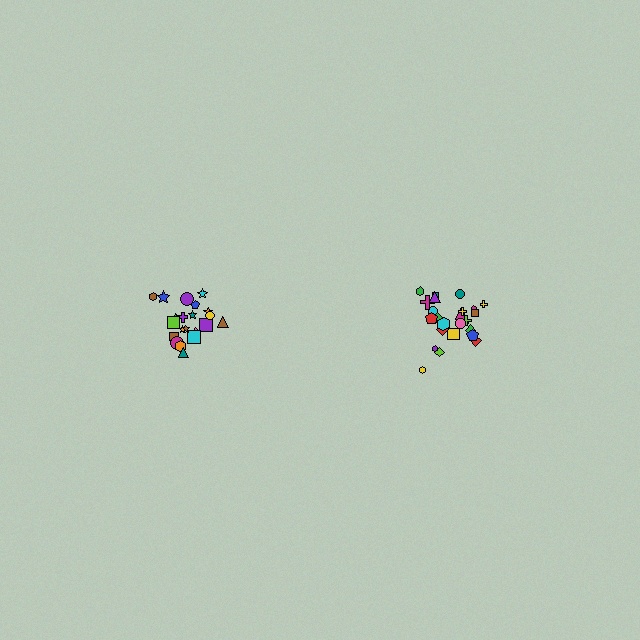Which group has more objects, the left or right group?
The right group.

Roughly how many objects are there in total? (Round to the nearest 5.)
Roughly 45 objects in total.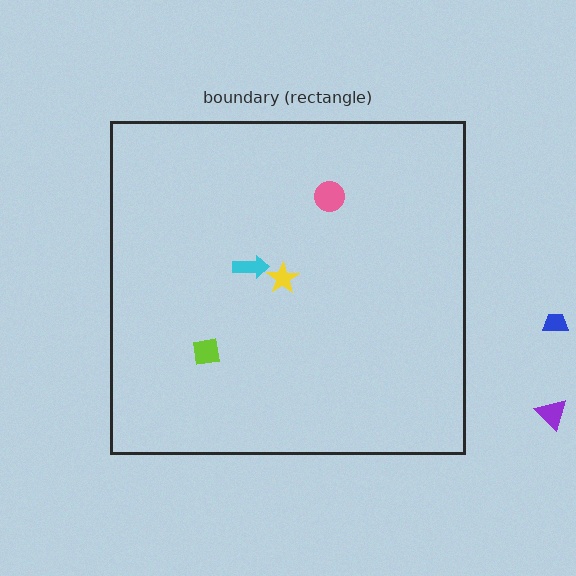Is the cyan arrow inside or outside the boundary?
Inside.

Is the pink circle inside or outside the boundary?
Inside.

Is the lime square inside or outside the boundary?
Inside.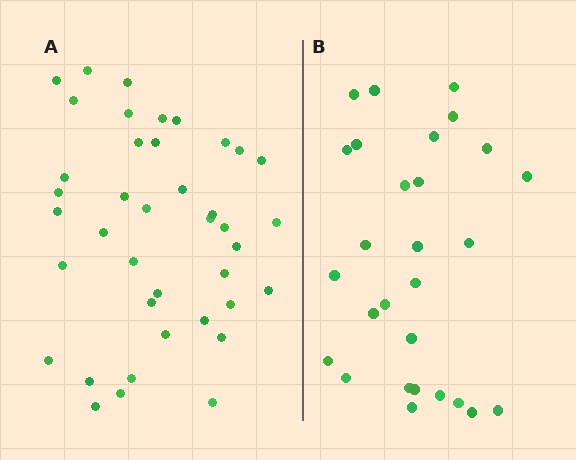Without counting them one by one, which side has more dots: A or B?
Region A (the left region) has more dots.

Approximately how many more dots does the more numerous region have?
Region A has roughly 12 or so more dots than region B.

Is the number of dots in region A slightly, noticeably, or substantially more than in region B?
Region A has noticeably more, but not dramatically so. The ratio is roughly 1.4 to 1.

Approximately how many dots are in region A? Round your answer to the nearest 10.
About 40 dots.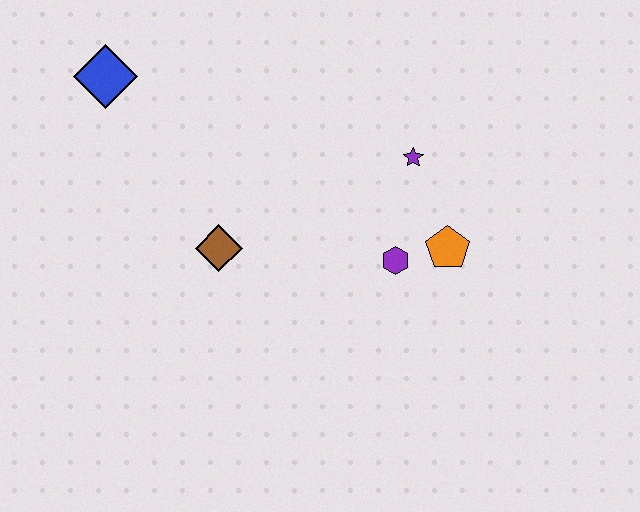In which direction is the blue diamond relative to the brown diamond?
The blue diamond is above the brown diamond.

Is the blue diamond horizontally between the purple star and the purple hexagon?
No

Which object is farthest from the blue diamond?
The orange pentagon is farthest from the blue diamond.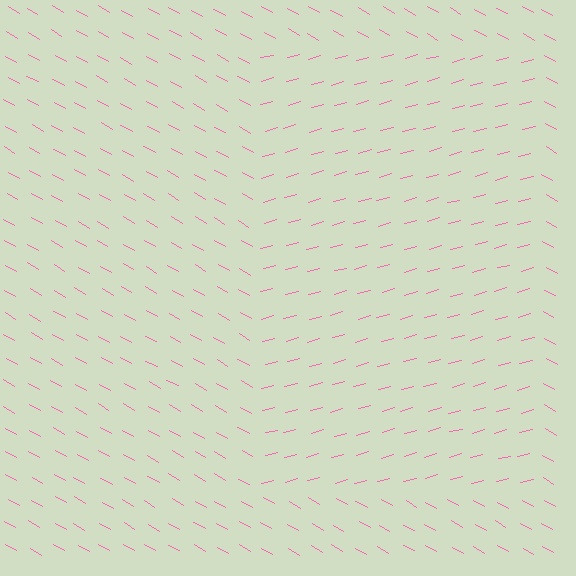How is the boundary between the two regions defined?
The boundary is defined purely by a change in line orientation (approximately 45 degrees difference). All lines are the same color and thickness.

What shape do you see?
I see a rectangle.